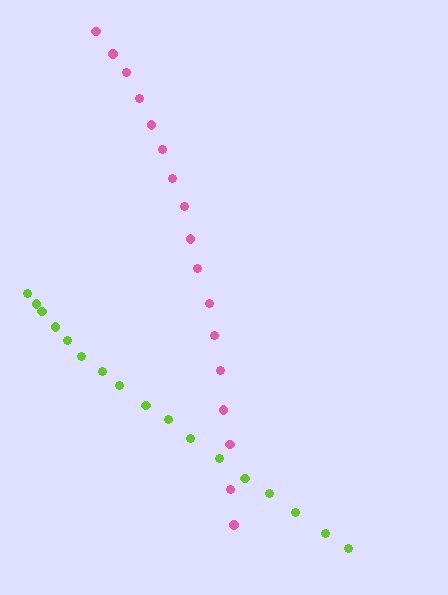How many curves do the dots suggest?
There are 2 distinct paths.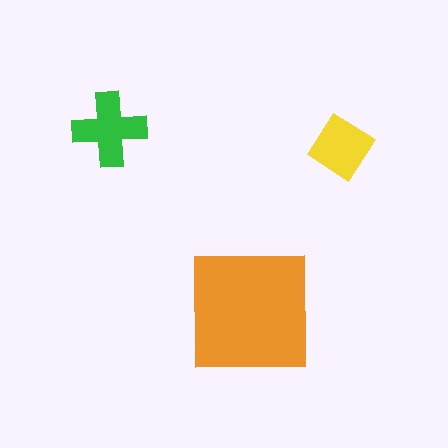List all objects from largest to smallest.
The orange square, the green cross, the yellow diamond.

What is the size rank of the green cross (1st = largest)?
2nd.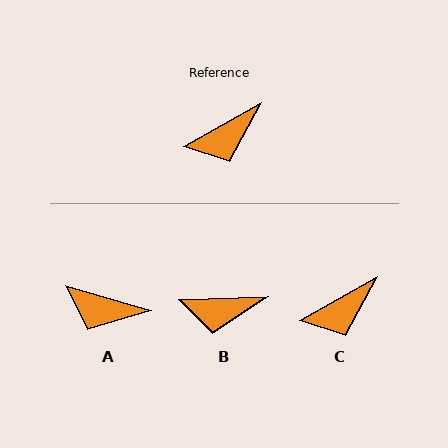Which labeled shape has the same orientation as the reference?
C.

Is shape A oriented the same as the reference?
No, it is off by about 45 degrees.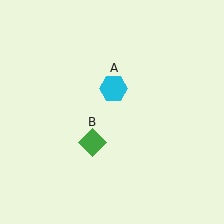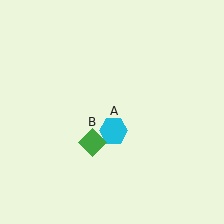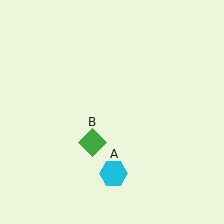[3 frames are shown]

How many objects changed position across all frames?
1 object changed position: cyan hexagon (object A).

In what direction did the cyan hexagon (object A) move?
The cyan hexagon (object A) moved down.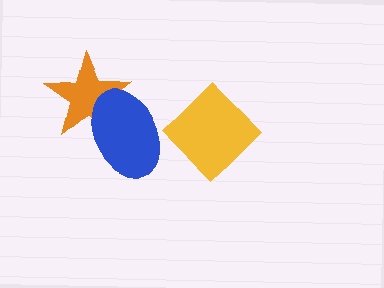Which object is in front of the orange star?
The blue ellipse is in front of the orange star.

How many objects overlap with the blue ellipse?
2 objects overlap with the blue ellipse.